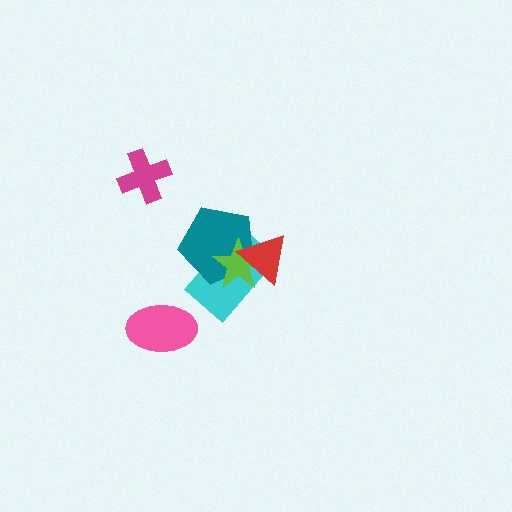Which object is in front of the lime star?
The red triangle is in front of the lime star.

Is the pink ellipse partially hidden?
No, no other shape covers it.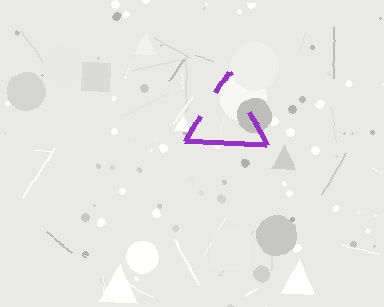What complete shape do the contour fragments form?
The contour fragments form a triangle.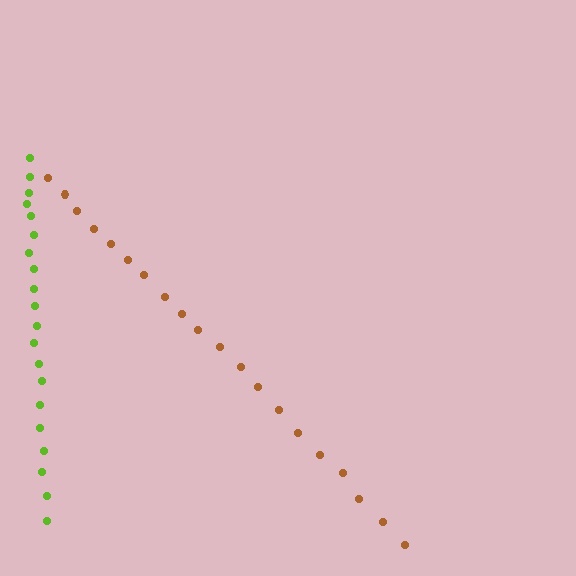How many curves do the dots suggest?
There are 2 distinct paths.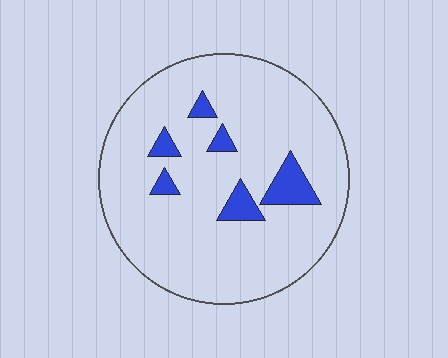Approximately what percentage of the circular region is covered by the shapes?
Approximately 10%.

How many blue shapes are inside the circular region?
6.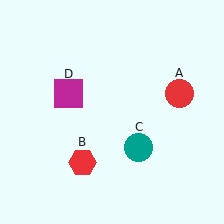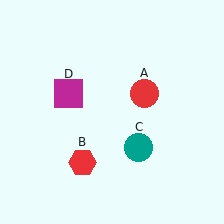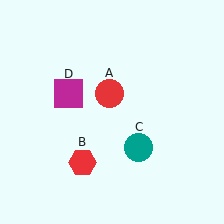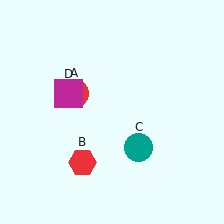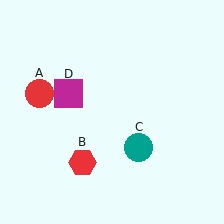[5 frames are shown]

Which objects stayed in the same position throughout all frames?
Red hexagon (object B) and teal circle (object C) and magenta square (object D) remained stationary.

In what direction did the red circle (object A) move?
The red circle (object A) moved left.